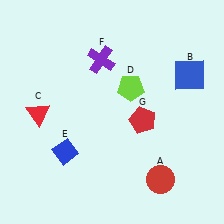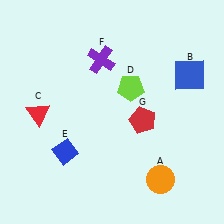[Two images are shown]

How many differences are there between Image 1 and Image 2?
There is 1 difference between the two images.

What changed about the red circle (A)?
In Image 1, A is red. In Image 2, it changed to orange.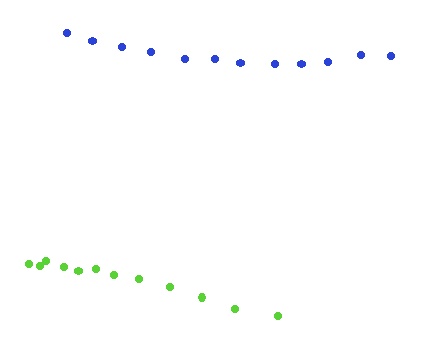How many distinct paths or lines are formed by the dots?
There are 2 distinct paths.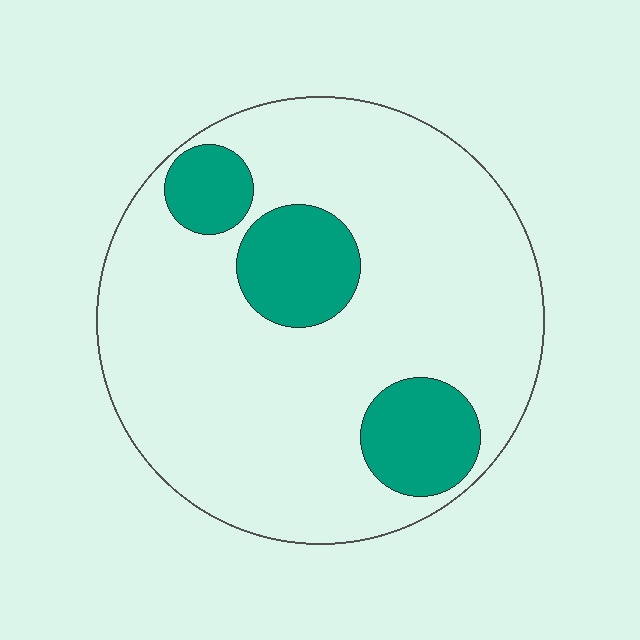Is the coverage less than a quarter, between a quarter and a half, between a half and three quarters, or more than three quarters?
Less than a quarter.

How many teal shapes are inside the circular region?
3.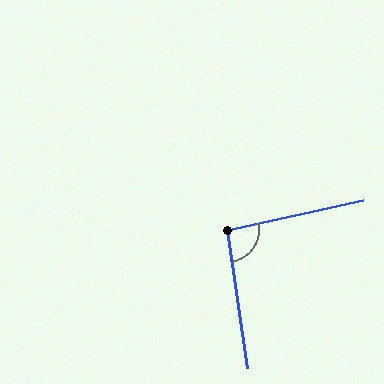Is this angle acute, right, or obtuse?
It is approximately a right angle.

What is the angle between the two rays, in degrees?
Approximately 94 degrees.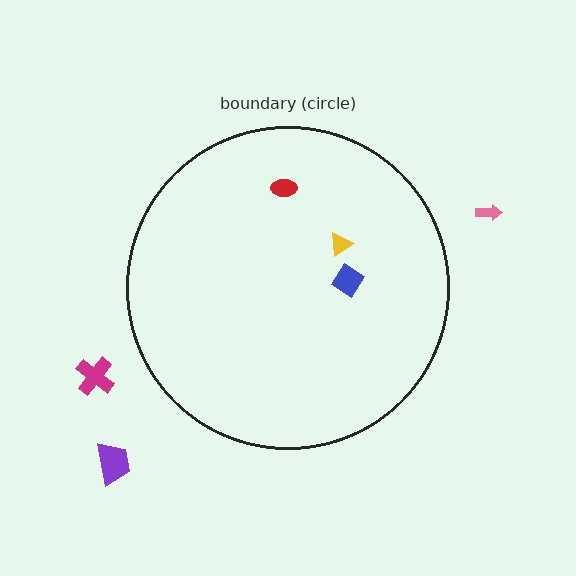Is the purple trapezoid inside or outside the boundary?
Outside.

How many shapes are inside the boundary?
3 inside, 3 outside.